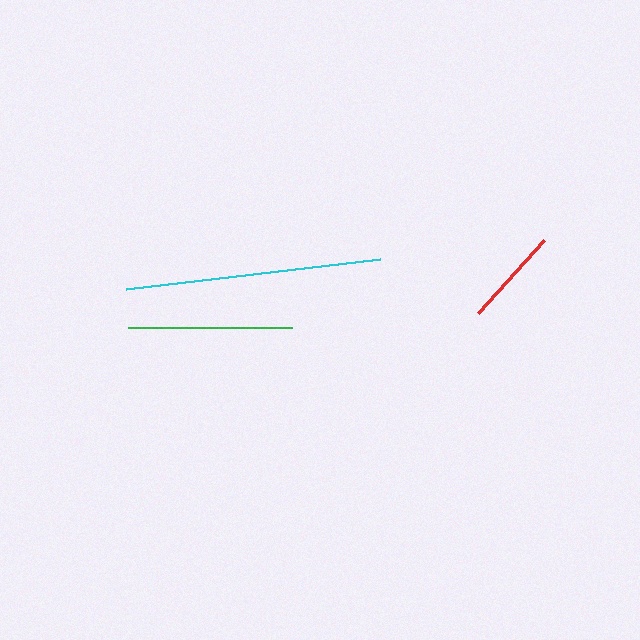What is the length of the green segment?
The green segment is approximately 164 pixels long.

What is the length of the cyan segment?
The cyan segment is approximately 256 pixels long.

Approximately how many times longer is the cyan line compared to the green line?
The cyan line is approximately 1.6 times the length of the green line.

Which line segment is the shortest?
The red line is the shortest at approximately 98 pixels.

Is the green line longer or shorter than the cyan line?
The cyan line is longer than the green line.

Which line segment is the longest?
The cyan line is the longest at approximately 256 pixels.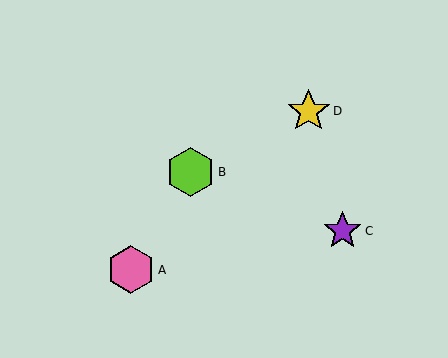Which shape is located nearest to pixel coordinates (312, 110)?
The yellow star (labeled D) at (309, 111) is nearest to that location.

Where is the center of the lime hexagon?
The center of the lime hexagon is at (191, 172).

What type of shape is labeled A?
Shape A is a pink hexagon.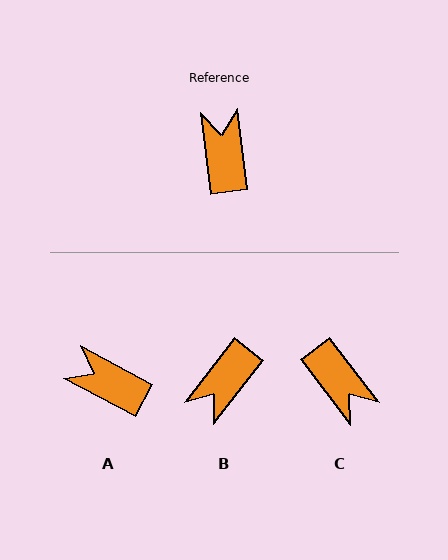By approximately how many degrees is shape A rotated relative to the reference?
Approximately 54 degrees counter-clockwise.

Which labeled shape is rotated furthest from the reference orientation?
C, about 150 degrees away.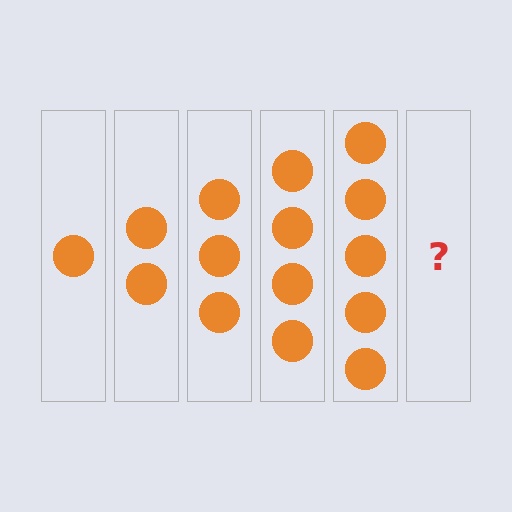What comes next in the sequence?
The next element should be 6 circles.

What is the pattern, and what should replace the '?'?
The pattern is that each step adds one more circle. The '?' should be 6 circles.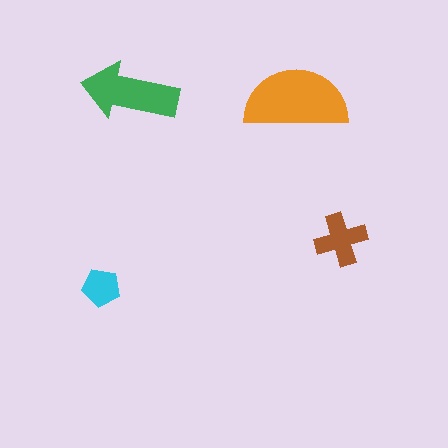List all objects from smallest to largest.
The cyan pentagon, the brown cross, the green arrow, the orange semicircle.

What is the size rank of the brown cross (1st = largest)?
3rd.